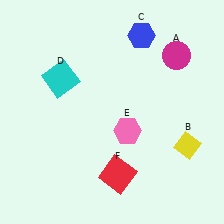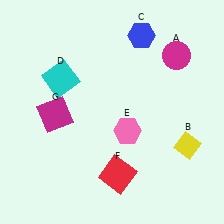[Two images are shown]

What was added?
A magenta square (G) was added in Image 2.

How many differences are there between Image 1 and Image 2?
There is 1 difference between the two images.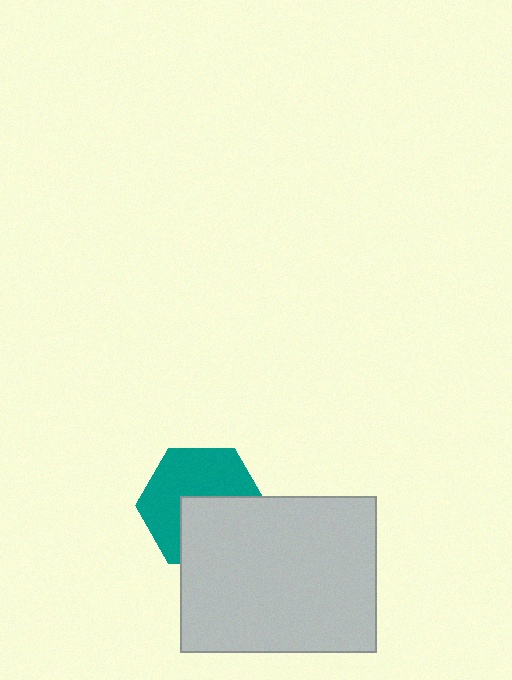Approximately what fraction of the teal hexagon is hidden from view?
Roughly 44% of the teal hexagon is hidden behind the light gray rectangle.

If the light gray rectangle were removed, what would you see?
You would see the complete teal hexagon.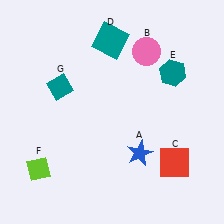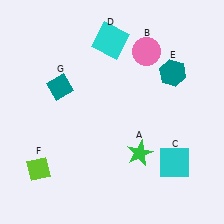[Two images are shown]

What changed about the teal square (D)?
In Image 1, D is teal. In Image 2, it changed to cyan.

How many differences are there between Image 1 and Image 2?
There are 3 differences between the two images.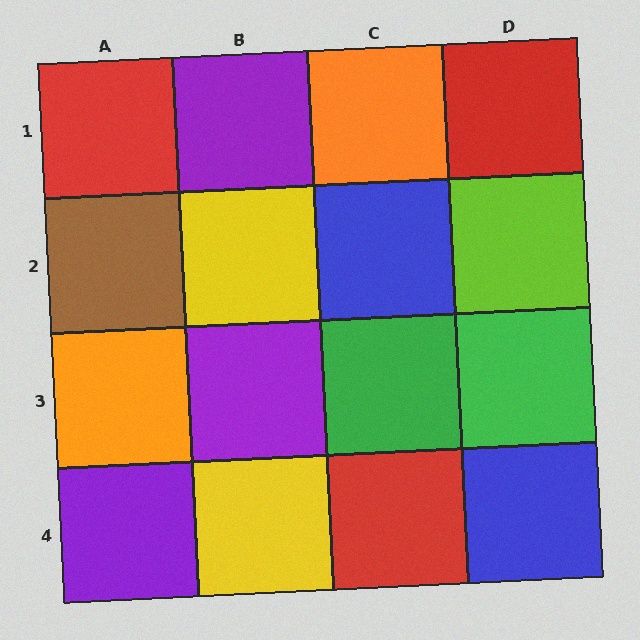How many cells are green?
2 cells are green.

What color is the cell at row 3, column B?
Purple.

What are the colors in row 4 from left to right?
Purple, yellow, red, blue.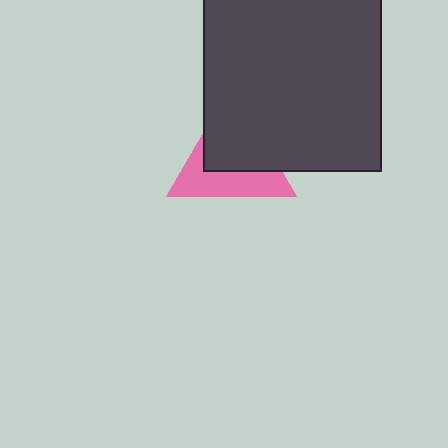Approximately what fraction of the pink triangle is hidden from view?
Roughly 53% of the pink triangle is hidden behind the dark gray square.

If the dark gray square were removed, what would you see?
You would see the complete pink triangle.